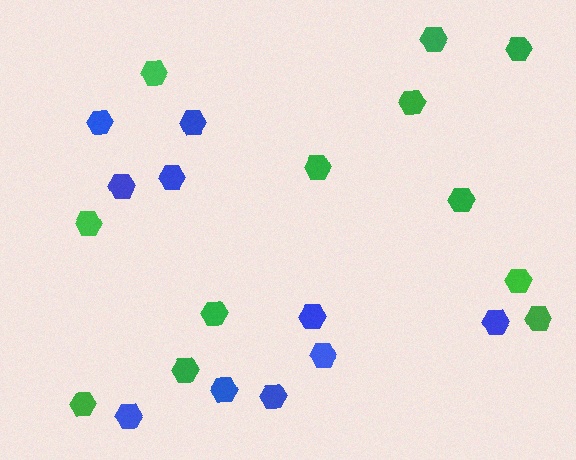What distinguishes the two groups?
There are 2 groups: one group of green hexagons (12) and one group of blue hexagons (10).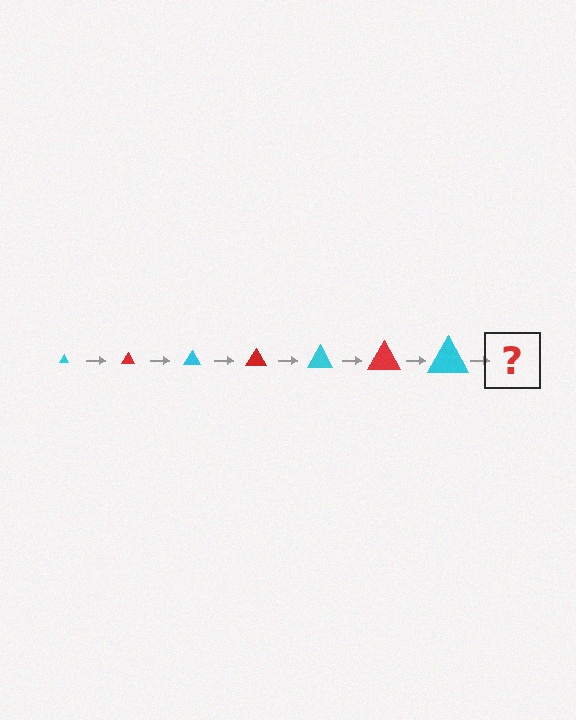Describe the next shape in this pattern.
It should be a red triangle, larger than the previous one.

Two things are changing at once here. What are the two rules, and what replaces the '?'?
The two rules are that the triangle grows larger each step and the color cycles through cyan and red. The '?' should be a red triangle, larger than the previous one.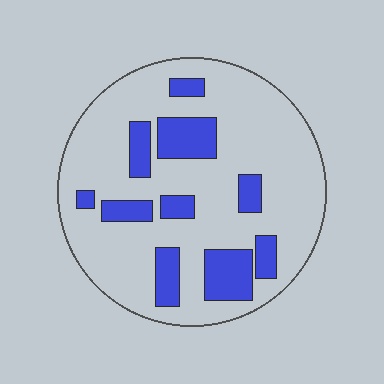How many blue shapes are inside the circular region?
10.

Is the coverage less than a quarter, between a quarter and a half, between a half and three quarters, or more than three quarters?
Less than a quarter.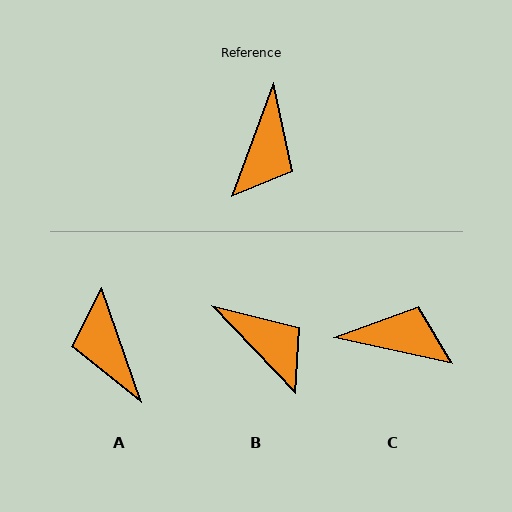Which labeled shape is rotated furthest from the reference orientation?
A, about 141 degrees away.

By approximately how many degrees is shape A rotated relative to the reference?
Approximately 141 degrees clockwise.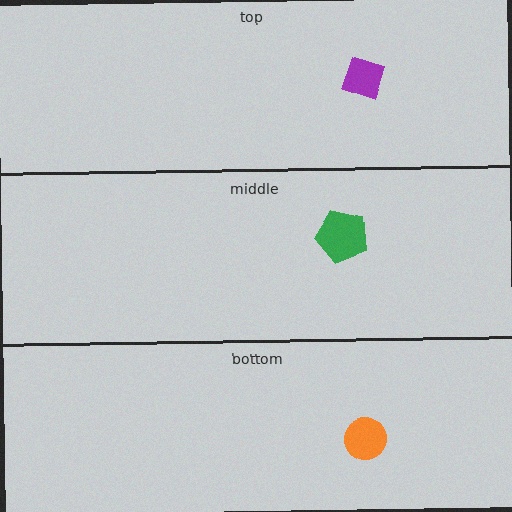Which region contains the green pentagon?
The middle region.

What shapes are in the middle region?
The green pentagon.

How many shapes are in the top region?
1.